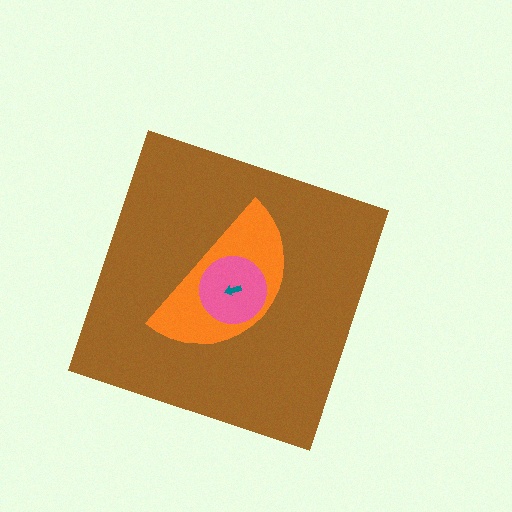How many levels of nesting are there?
4.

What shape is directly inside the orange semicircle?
The pink circle.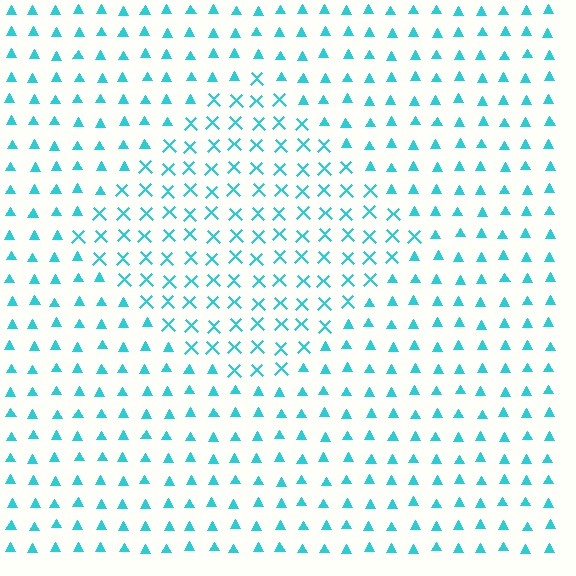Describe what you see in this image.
The image is filled with small cyan elements arranged in a uniform grid. A diamond-shaped region contains X marks, while the surrounding area contains triangles. The boundary is defined purely by the change in element shape.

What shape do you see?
I see a diamond.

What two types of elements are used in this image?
The image uses X marks inside the diamond region and triangles outside it.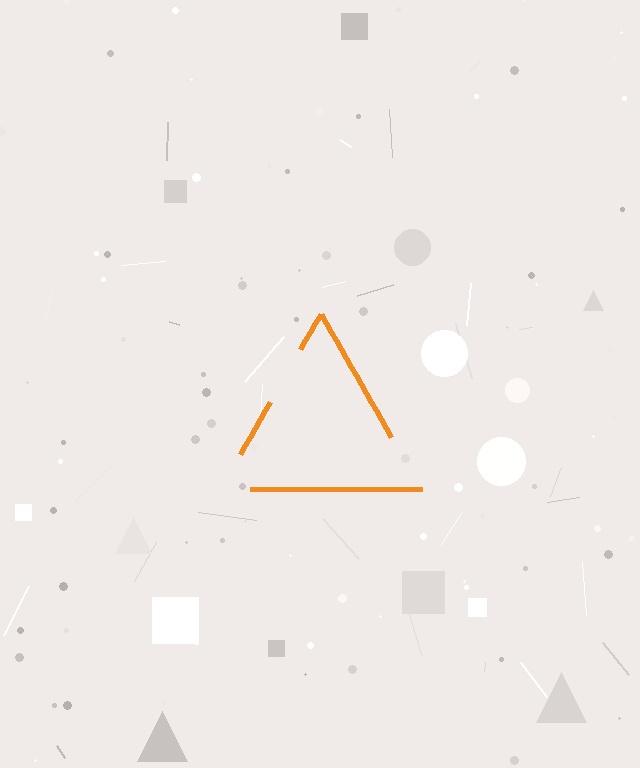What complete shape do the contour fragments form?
The contour fragments form a triangle.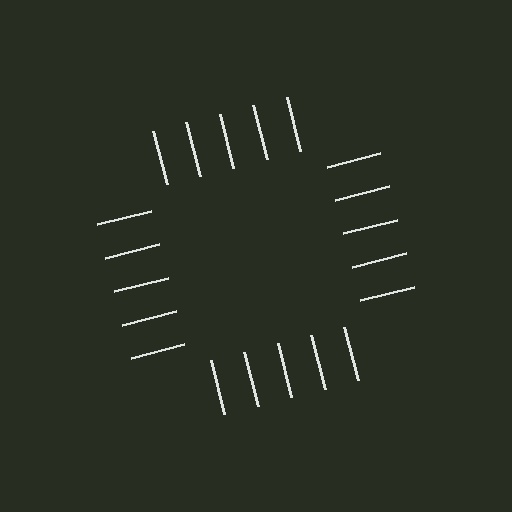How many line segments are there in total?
20 — 5 along each of the 4 edges.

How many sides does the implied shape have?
4 sides — the line-ends trace a square.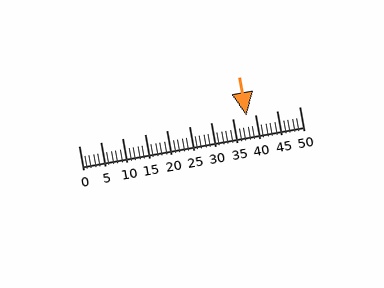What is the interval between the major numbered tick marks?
The major tick marks are spaced 5 units apart.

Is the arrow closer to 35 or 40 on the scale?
The arrow is closer to 40.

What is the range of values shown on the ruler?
The ruler shows values from 0 to 50.